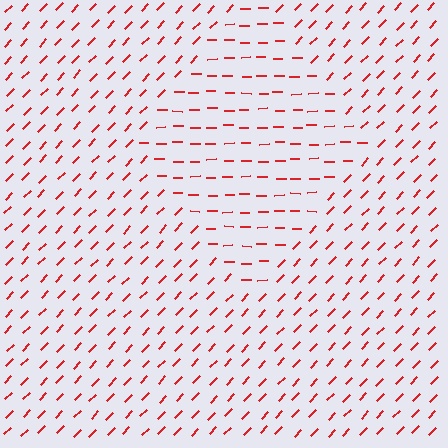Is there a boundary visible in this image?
Yes, there is a texture boundary formed by a change in line orientation.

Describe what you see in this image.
The image is filled with small red line segments. A diamond region in the image has lines oriented differently from the surrounding lines, creating a visible texture boundary.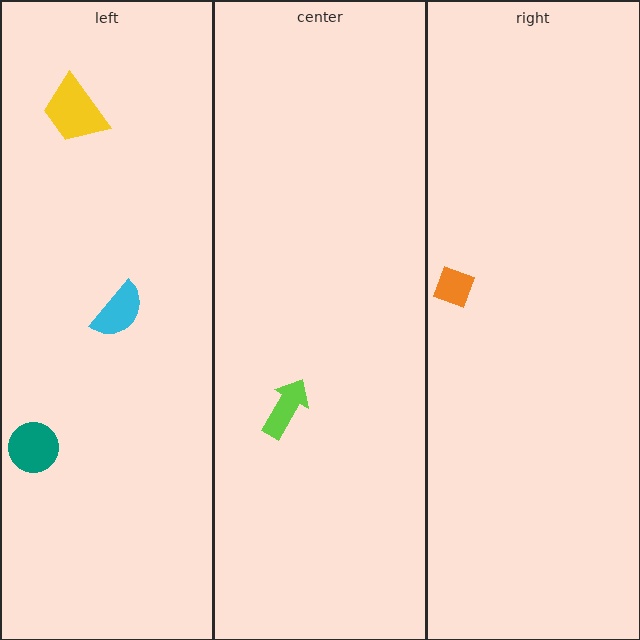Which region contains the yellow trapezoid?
The left region.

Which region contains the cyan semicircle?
The left region.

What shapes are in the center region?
The lime arrow.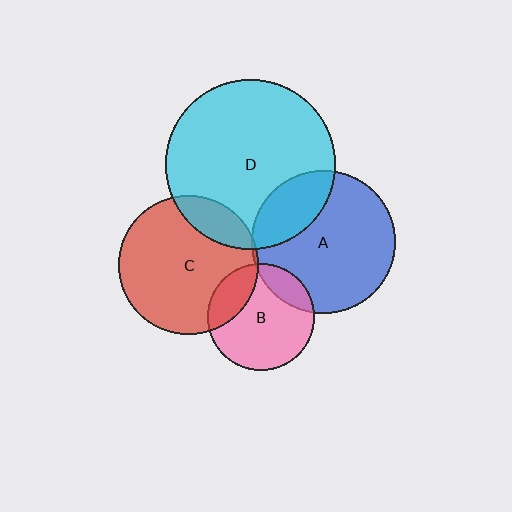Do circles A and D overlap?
Yes.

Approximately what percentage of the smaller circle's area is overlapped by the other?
Approximately 25%.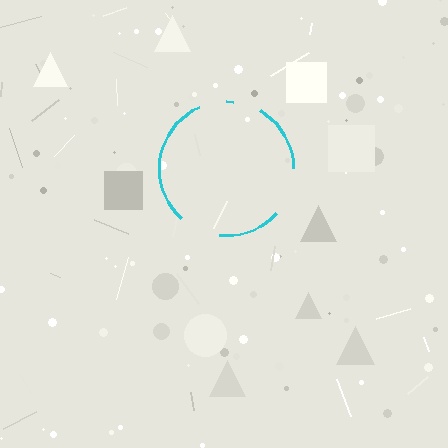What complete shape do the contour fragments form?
The contour fragments form a circle.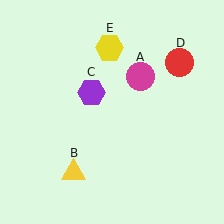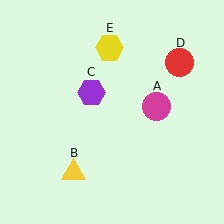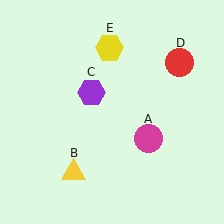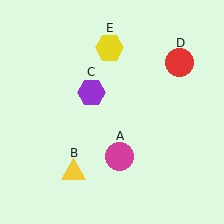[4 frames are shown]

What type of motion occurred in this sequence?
The magenta circle (object A) rotated clockwise around the center of the scene.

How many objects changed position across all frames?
1 object changed position: magenta circle (object A).